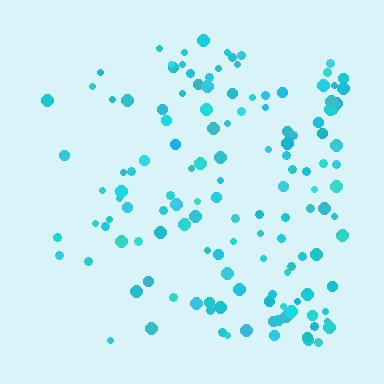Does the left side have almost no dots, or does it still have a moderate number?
Still a moderate number, just noticeably fewer than the right.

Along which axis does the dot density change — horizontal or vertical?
Horizontal.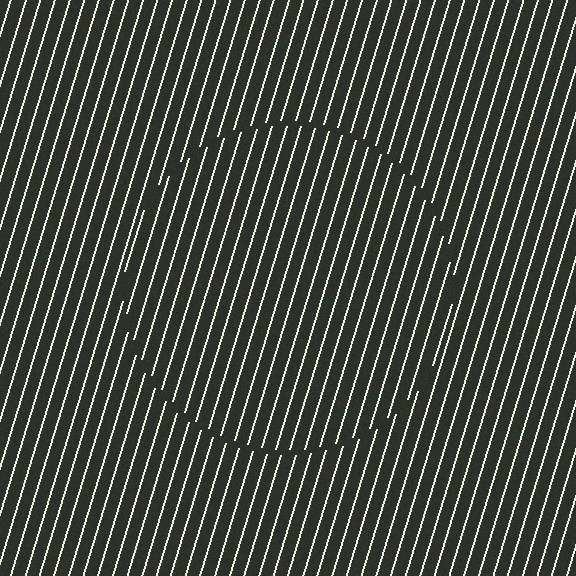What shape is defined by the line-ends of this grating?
An illusory circle. The interior of the shape contains the same grating, shifted by half a period — the contour is defined by the phase discontinuity where line-ends from the inner and outer gratings abut.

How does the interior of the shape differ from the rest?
The interior of the shape contains the same grating, shifted by half a period — the contour is defined by the phase discontinuity where line-ends from the inner and outer gratings abut.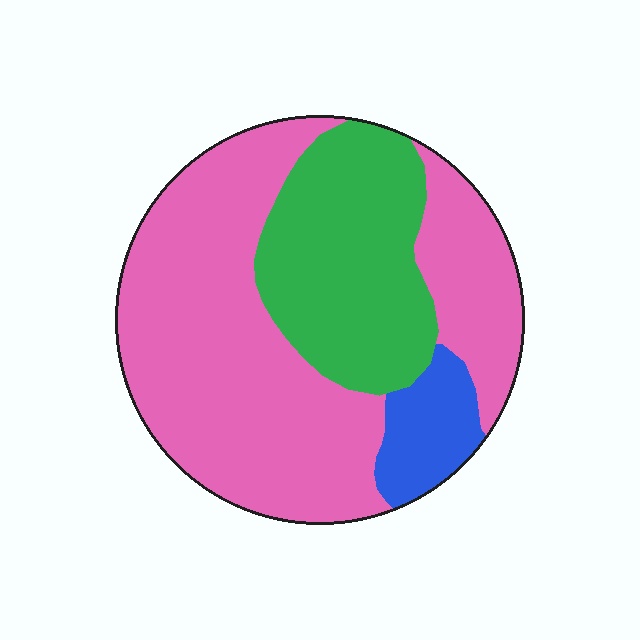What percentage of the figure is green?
Green takes up between a quarter and a half of the figure.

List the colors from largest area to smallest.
From largest to smallest: pink, green, blue.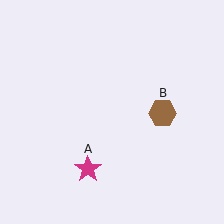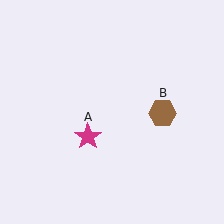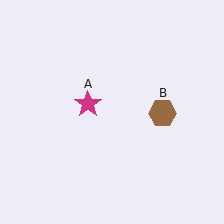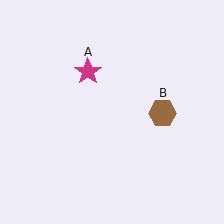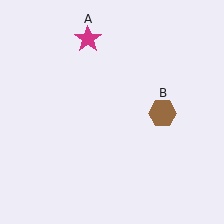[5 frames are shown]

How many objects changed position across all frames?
1 object changed position: magenta star (object A).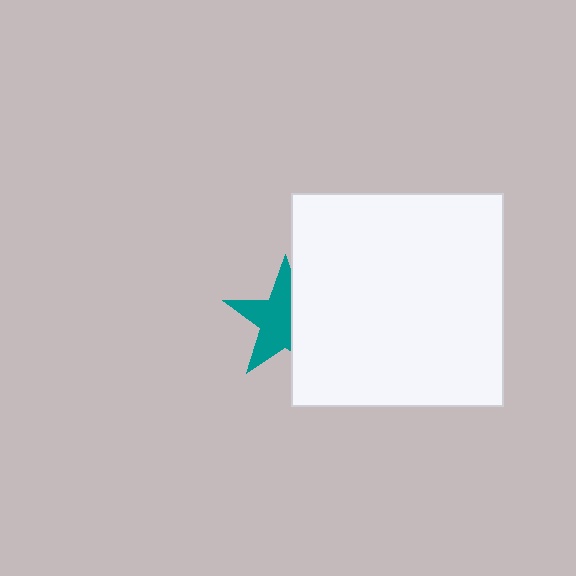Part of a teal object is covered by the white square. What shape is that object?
It is a star.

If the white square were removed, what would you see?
You would see the complete teal star.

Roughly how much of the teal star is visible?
About half of it is visible (roughly 60%).